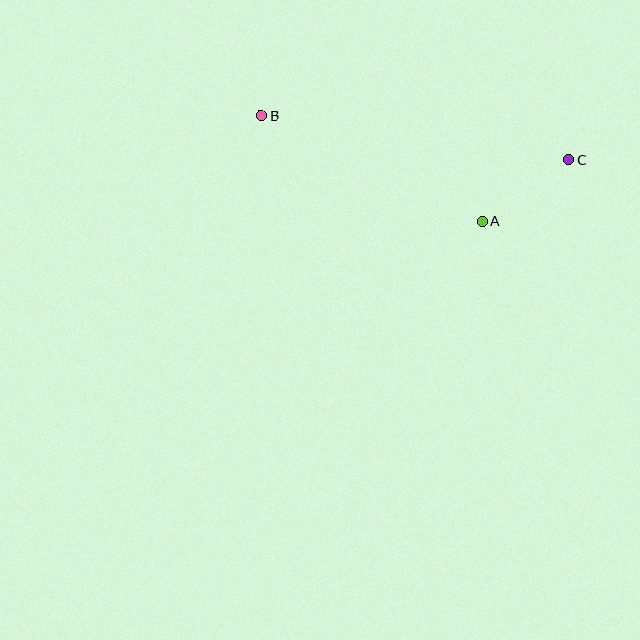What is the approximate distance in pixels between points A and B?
The distance between A and B is approximately 245 pixels.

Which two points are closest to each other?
Points A and C are closest to each other.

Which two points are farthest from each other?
Points B and C are farthest from each other.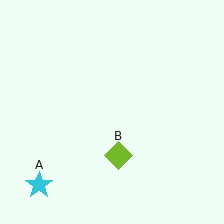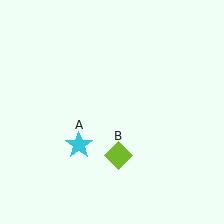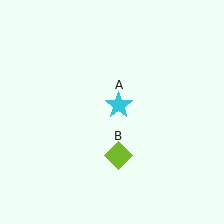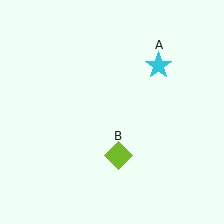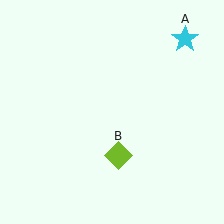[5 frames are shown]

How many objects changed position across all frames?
1 object changed position: cyan star (object A).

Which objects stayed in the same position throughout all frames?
Lime diamond (object B) remained stationary.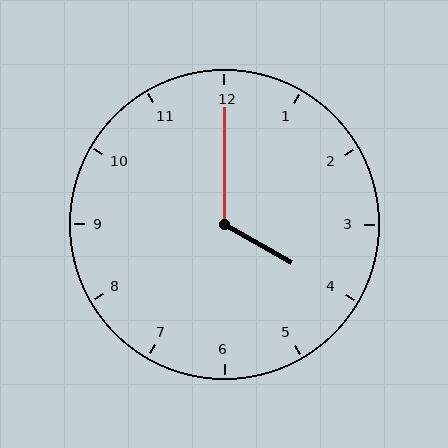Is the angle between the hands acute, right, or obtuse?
It is obtuse.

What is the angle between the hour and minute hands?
Approximately 120 degrees.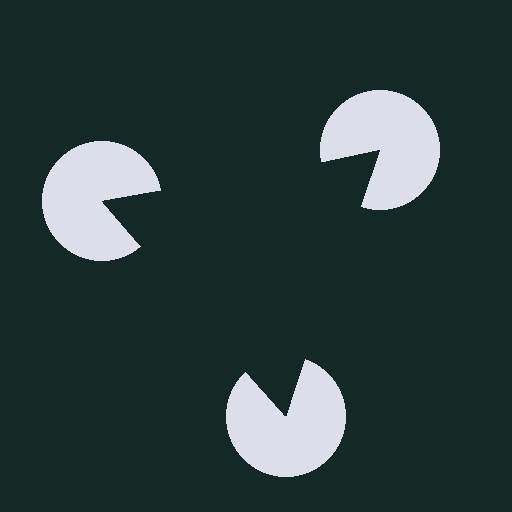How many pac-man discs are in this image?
There are 3 — one at each vertex of the illusory triangle.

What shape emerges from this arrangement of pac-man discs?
An illusory triangle — its edges are inferred from the aligned wedge cuts in the pac-man discs, not physically drawn.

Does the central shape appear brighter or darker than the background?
It typically appears slightly darker than the background, even though no actual brightness change is drawn.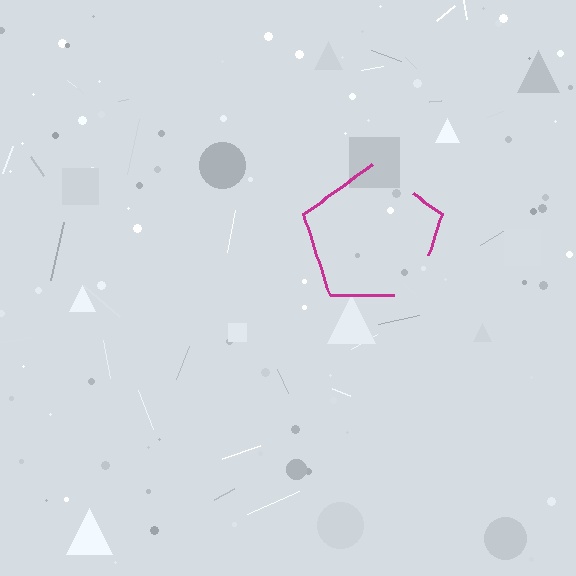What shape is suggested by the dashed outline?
The dashed outline suggests a pentagon.